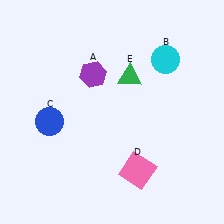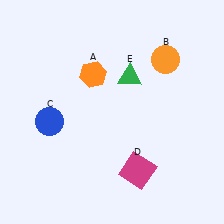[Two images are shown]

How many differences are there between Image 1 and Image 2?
There are 3 differences between the two images.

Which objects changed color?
A changed from purple to orange. B changed from cyan to orange. D changed from pink to magenta.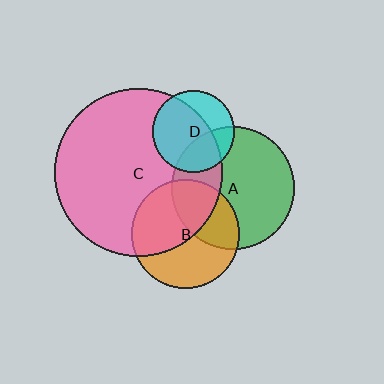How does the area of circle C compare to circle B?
Approximately 2.4 times.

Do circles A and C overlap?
Yes.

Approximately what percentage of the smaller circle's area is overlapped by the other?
Approximately 30%.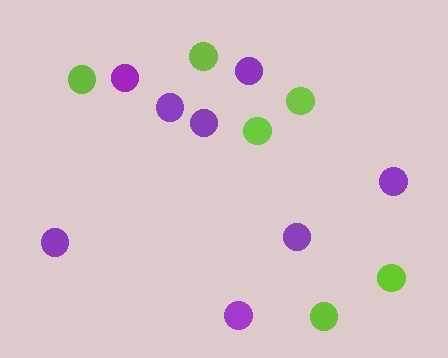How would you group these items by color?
There are 2 groups: one group of lime circles (6) and one group of purple circles (8).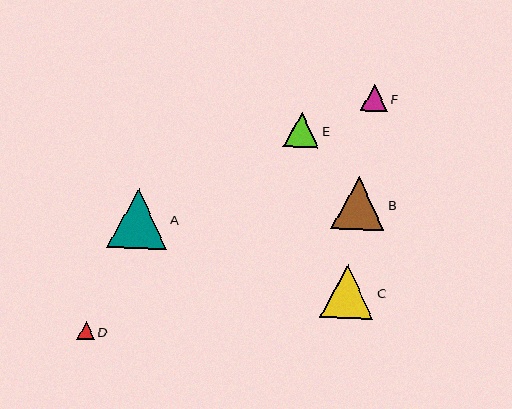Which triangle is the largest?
Triangle A is the largest with a size of approximately 59 pixels.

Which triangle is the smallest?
Triangle D is the smallest with a size of approximately 17 pixels.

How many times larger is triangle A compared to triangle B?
Triangle A is approximately 1.1 times the size of triangle B.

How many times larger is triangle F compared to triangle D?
Triangle F is approximately 1.5 times the size of triangle D.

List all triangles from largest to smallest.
From largest to smallest: A, C, B, E, F, D.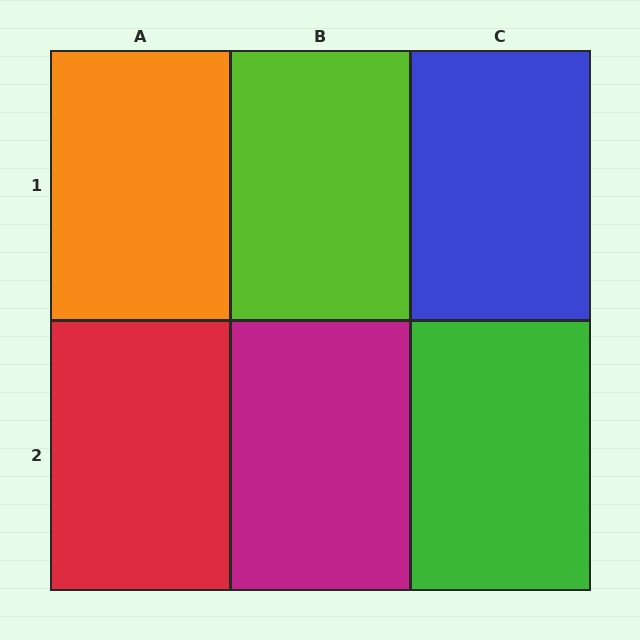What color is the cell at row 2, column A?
Red.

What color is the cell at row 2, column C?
Green.